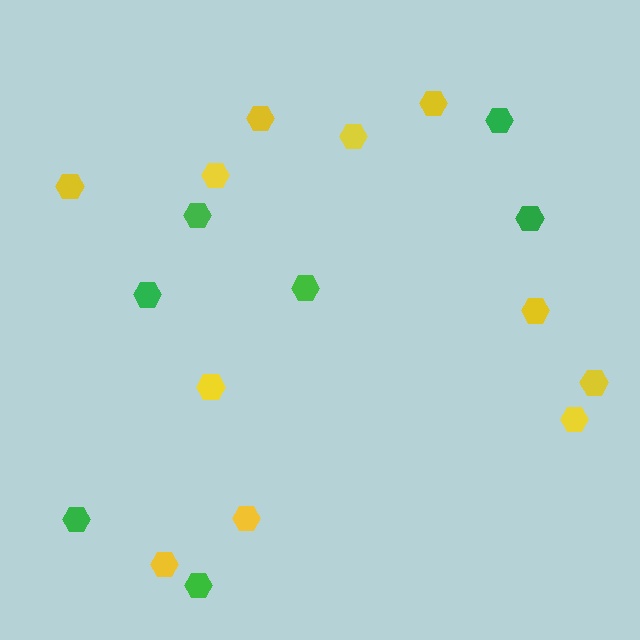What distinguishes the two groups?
There are 2 groups: one group of yellow hexagons (11) and one group of green hexagons (7).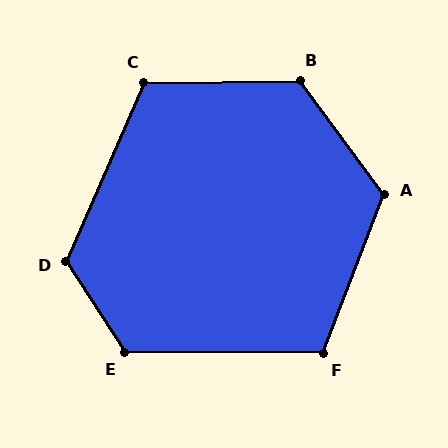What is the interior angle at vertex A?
Approximately 123 degrees (obtuse).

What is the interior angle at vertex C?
Approximately 114 degrees (obtuse).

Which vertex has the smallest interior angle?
F, at approximately 111 degrees.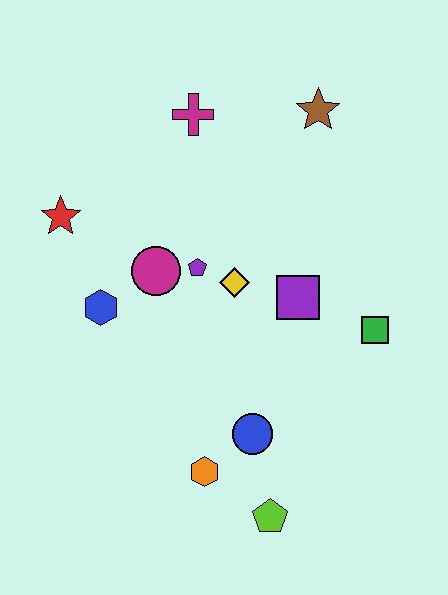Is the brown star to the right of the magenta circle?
Yes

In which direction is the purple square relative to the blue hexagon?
The purple square is to the right of the blue hexagon.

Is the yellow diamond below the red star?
Yes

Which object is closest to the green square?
The purple square is closest to the green square.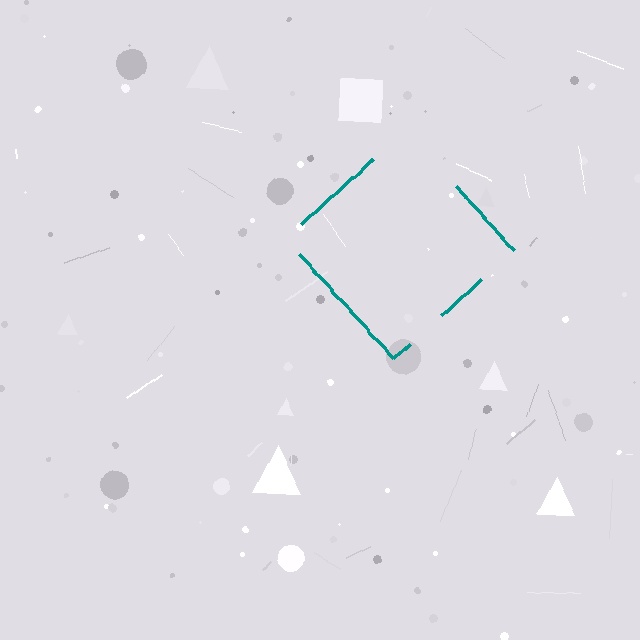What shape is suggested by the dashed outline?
The dashed outline suggests a diamond.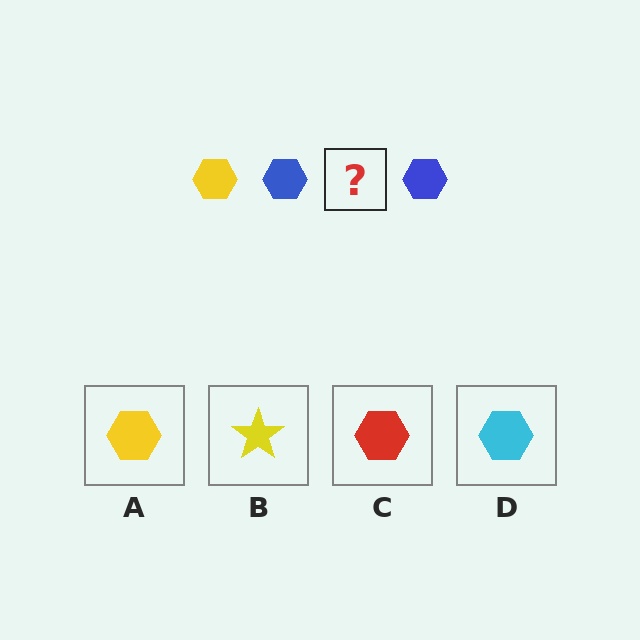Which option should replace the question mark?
Option A.